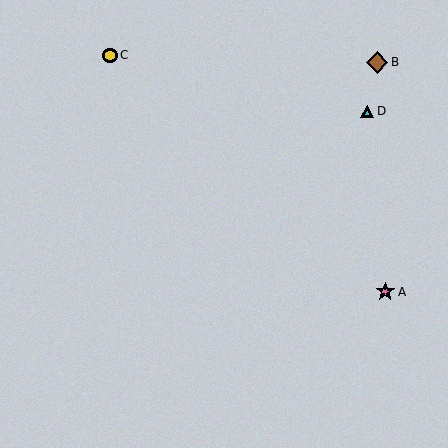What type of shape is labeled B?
Shape B is a brown diamond.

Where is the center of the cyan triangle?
The center of the cyan triangle is at (367, 112).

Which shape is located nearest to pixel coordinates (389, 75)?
The brown diamond (labeled B) at (377, 63) is nearest to that location.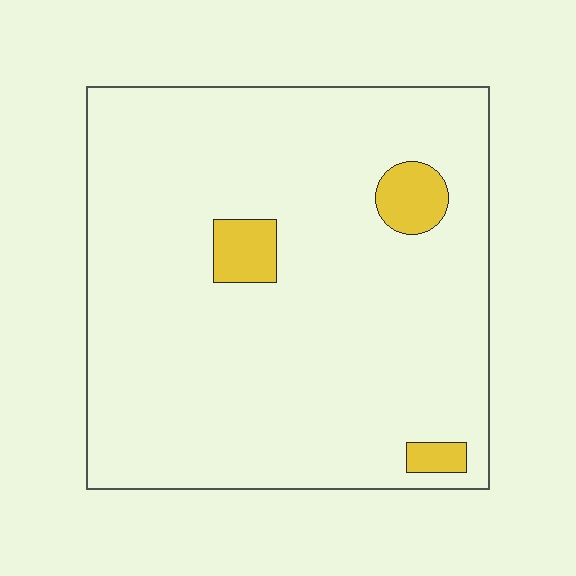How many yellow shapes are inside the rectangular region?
3.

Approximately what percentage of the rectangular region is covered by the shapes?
Approximately 5%.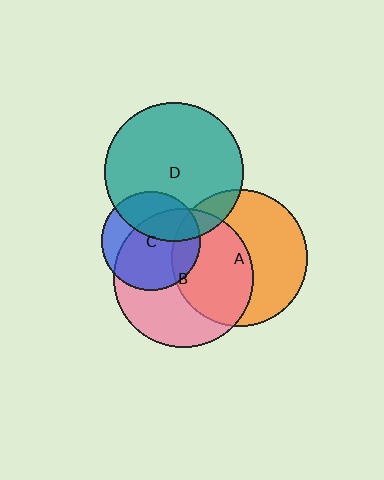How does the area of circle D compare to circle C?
Approximately 2.0 times.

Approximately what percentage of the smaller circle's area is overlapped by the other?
Approximately 70%.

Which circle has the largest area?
Circle B (pink).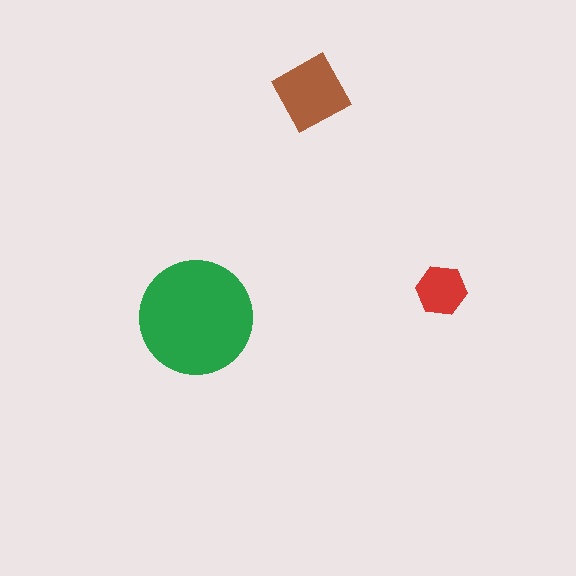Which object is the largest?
The green circle.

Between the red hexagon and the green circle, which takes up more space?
The green circle.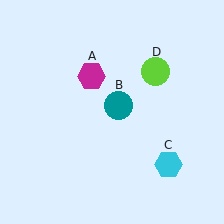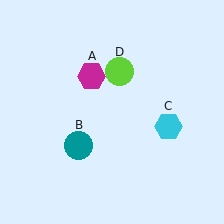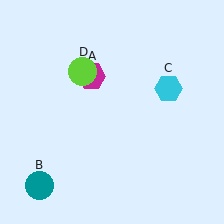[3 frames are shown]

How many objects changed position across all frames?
3 objects changed position: teal circle (object B), cyan hexagon (object C), lime circle (object D).